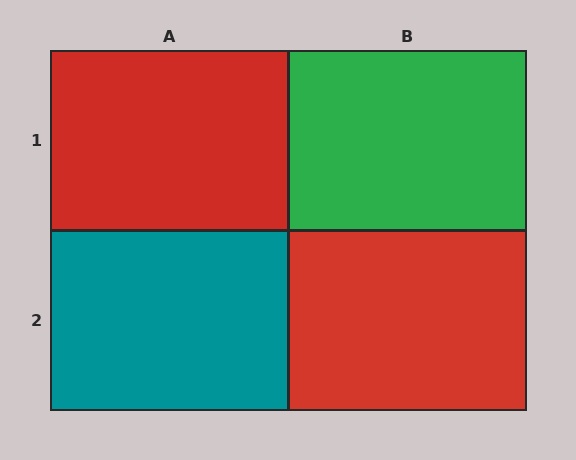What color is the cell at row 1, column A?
Red.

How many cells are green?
1 cell is green.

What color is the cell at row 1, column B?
Green.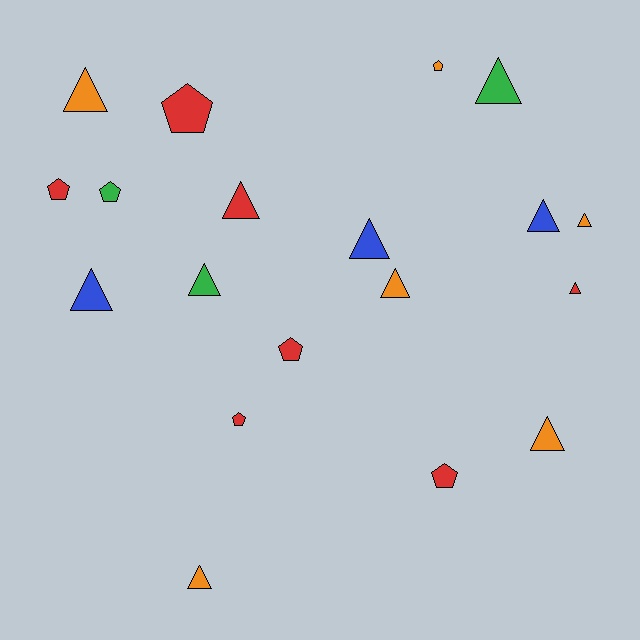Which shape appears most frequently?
Triangle, with 12 objects.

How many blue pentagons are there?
There are no blue pentagons.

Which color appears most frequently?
Red, with 7 objects.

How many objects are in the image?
There are 19 objects.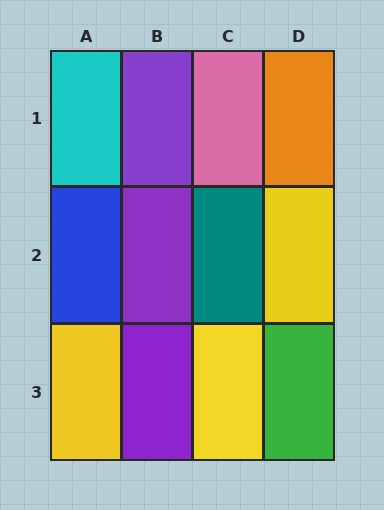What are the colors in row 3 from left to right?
Yellow, purple, yellow, green.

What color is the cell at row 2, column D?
Yellow.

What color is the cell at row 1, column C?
Pink.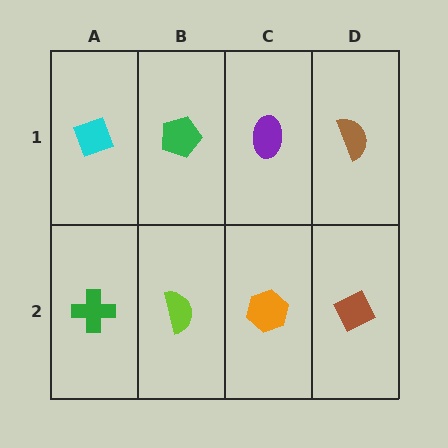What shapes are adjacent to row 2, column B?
A green pentagon (row 1, column B), a green cross (row 2, column A), an orange hexagon (row 2, column C).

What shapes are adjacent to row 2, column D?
A brown semicircle (row 1, column D), an orange hexagon (row 2, column C).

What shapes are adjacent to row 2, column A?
A cyan diamond (row 1, column A), a lime semicircle (row 2, column B).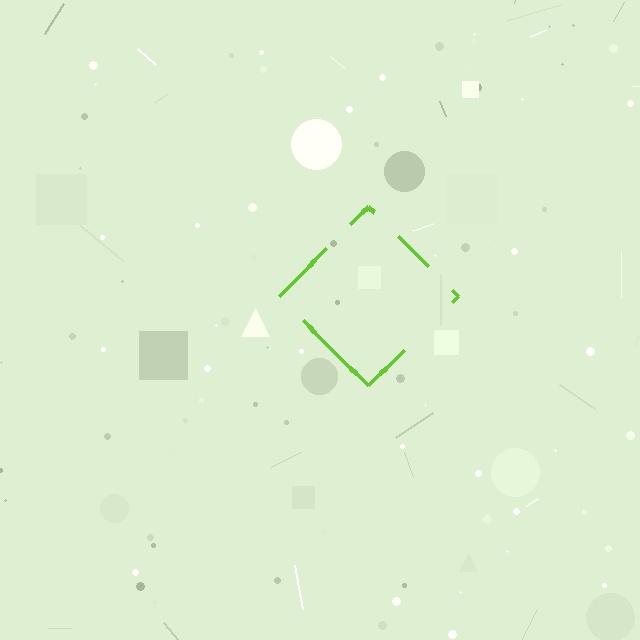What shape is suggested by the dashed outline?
The dashed outline suggests a diamond.